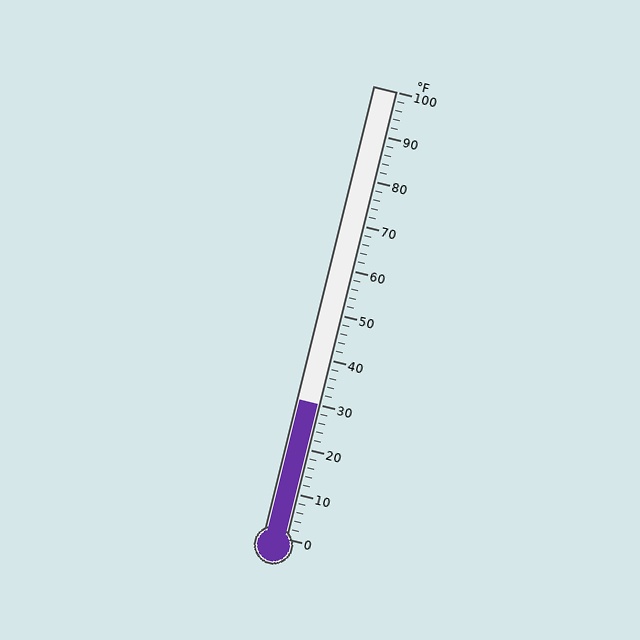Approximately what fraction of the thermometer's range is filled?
The thermometer is filled to approximately 30% of its range.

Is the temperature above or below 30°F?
The temperature is at 30°F.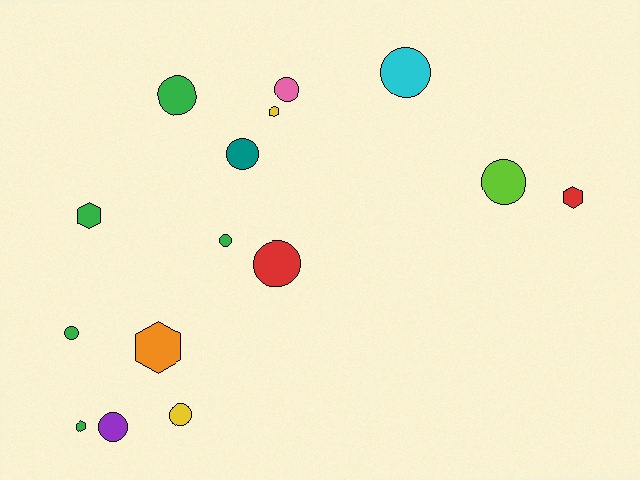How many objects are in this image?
There are 15 objects.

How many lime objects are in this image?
There is 1 lime object.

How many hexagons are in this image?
There are 5 hexagons.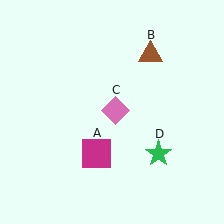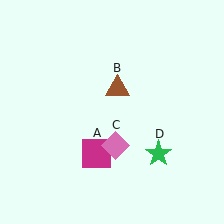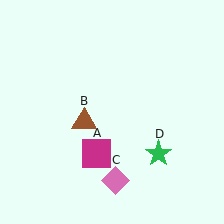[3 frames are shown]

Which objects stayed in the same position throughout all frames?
Magenta square (object A) and green star (object D) remained stationary.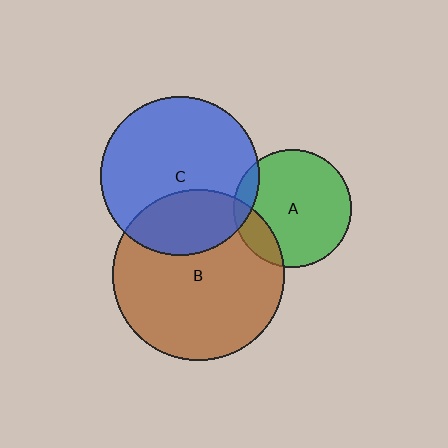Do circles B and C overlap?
Yes.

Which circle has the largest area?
Circle B (brown).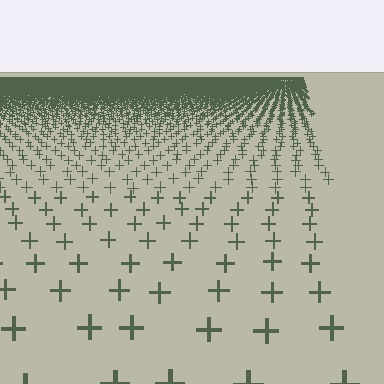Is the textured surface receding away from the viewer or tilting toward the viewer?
The surface is receding away from the viewer. Texture elements get smaller and denser toward the top.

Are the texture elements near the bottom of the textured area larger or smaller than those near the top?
Larger. Near the bottom, elements are closer to the viewer and appear at a bigger on-screen size.